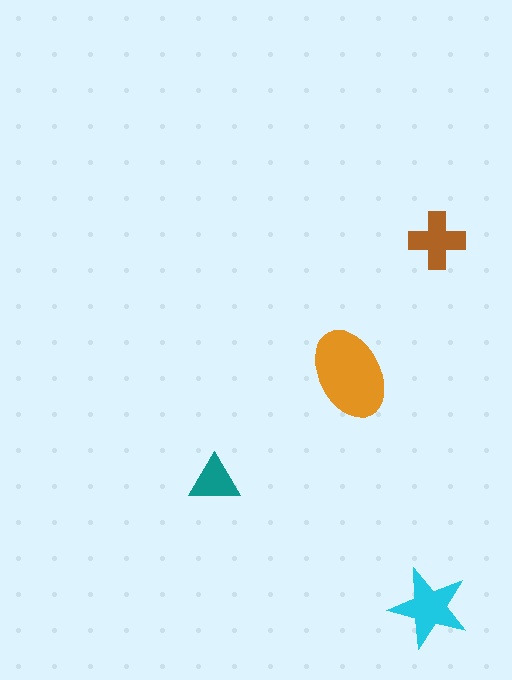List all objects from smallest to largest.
The teal triangle, the brown cross, the cyan star, the orange ellipse.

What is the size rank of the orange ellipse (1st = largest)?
1st.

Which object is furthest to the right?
The brown cross is rightmost.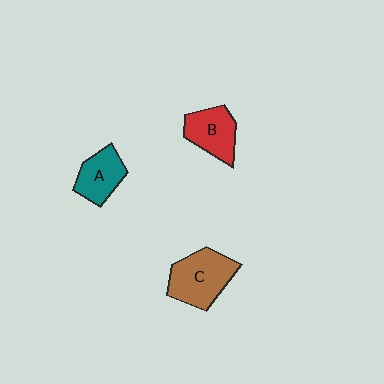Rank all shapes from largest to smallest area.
From largest to smallest: C (brown), B (red), A (teal).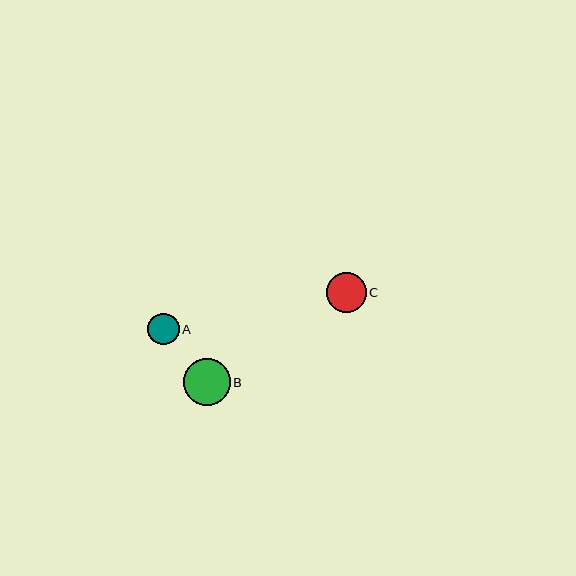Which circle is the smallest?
Circle A is the smallest with a size of approximately 32 pixels.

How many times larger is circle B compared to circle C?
Circle B is approximately 1.2 times the size of circle C.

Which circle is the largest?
Circle B is the largest with a size of approximately 47 pixels.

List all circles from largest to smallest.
From largest to smallest: B, C, A.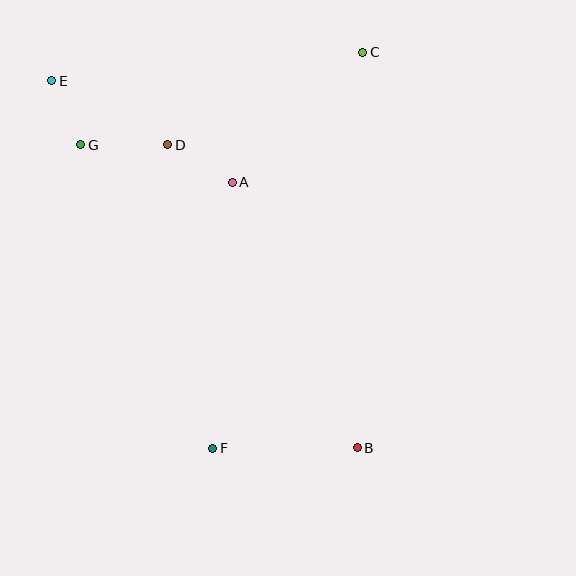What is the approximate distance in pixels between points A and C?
The distance between A and C is approximately 184 pixels.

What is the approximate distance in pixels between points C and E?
The distance between C and E is approximately 312 pixels.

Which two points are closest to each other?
Points E and G are closest to each other.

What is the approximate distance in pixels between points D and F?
The distance between D and F is approximately 307 pixels.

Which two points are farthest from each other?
Points B and E are farthest from each other.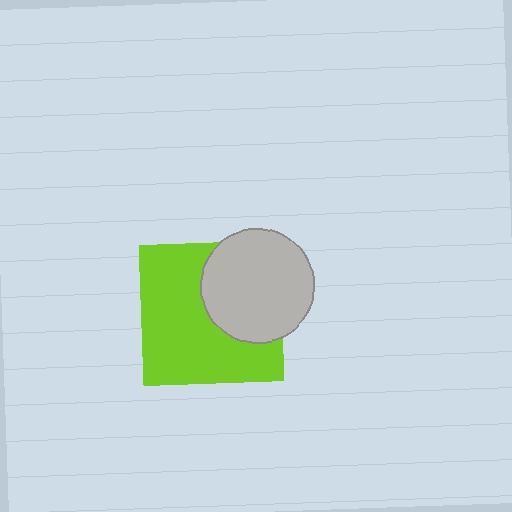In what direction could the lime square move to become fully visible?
The lime square could move left. That would shift it out from behind the light gray circle entirely.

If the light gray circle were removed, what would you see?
You would see the complete lime square.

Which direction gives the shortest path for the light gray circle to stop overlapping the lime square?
Moving right gives the shortest separation.